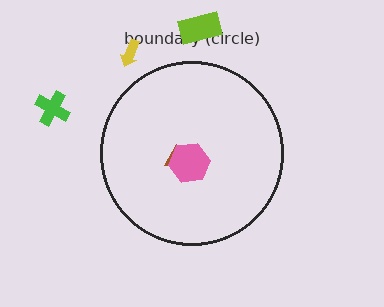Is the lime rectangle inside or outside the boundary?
Outside.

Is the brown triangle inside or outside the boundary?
Inside.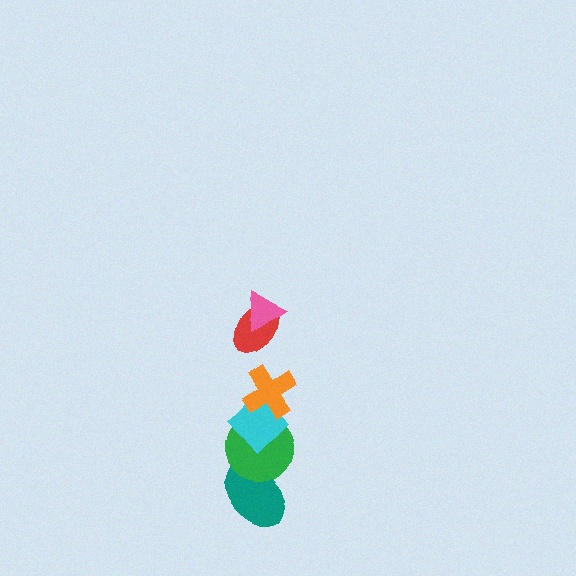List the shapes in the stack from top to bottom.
From top to bottom: the pink triangle, the red ellipse, the orange cross, the cyan diamond, the green circle, the teal ellipse.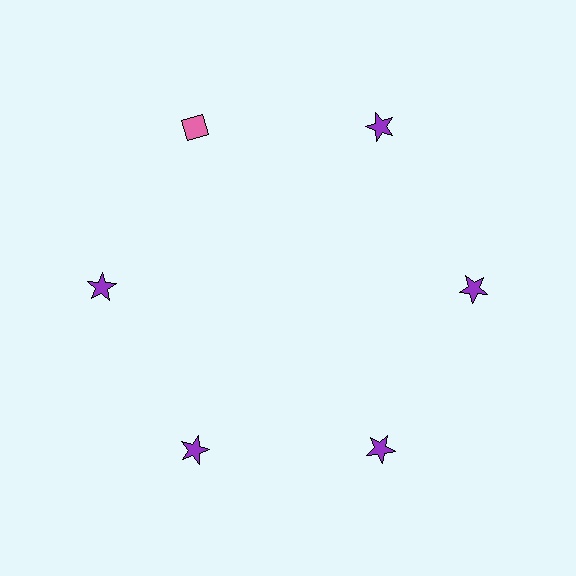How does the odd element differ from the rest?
It differs in both color (pink instead of purple) and shape (diamond instead of star).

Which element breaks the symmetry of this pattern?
The pink diamond at roughly the 11 o'clock position breaks the symmetry. All other shapes are purple stars.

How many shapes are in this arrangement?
There are 6 shapes arranged in a ring pattern.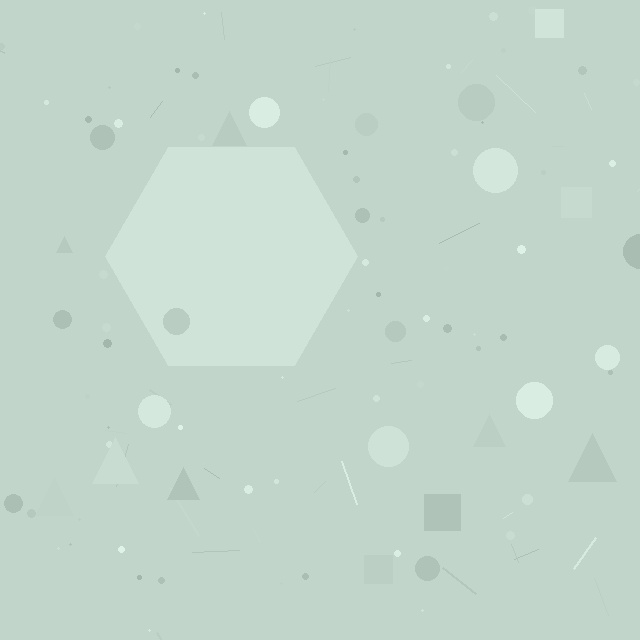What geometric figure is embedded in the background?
A hexagon is embedded in the background.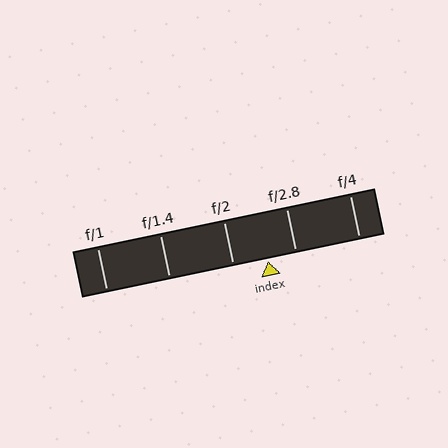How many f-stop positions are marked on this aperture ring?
There are 5 f-stop positions marked.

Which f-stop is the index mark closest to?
The index mark is closest to f/2.8.